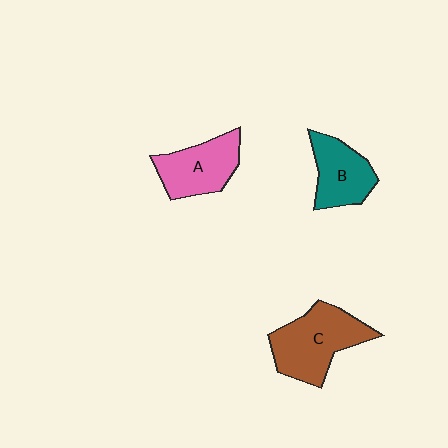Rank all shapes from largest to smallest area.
From largest to smallest: C (brown), A (pink), B (teal).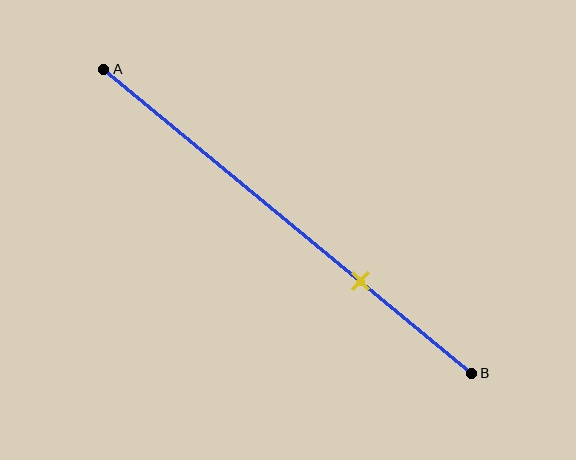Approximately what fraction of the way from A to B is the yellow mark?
The yellow mark is approximately 70% of the way from A to B.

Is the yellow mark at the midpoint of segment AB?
No, the mark is at about 70% from A, not at the 50% midpoint.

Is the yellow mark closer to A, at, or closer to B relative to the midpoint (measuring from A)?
The yellow mark is closer to point B than the midpoint of segment AB.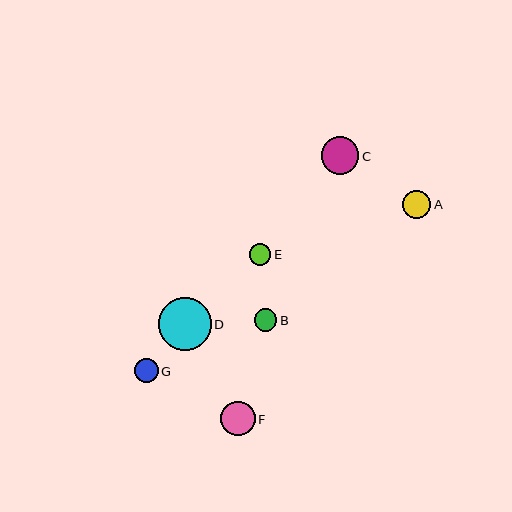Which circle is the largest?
Circle D is the largest with a size of approximately 53 pixels.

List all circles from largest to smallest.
From largest to smallest: D, C, F, A, G, B, E.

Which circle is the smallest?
Circle E is the smallest with a size of approximately 22 pixels.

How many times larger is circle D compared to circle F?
Circle D is approximately 1.6 times the size of circle F.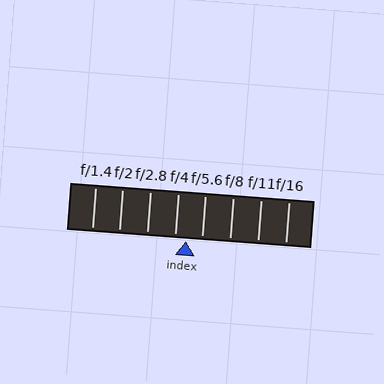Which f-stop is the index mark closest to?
The index mark is closest to f/4.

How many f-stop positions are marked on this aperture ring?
There are 8 f-stop positions marked.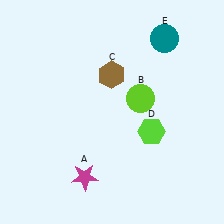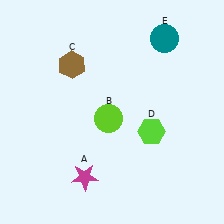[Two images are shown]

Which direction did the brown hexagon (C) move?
The brown hexagon (C) moved left.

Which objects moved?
The objects that moved are: the lime circle (B), the brown hexagon (C).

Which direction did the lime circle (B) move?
The lime circle (B) moved left.